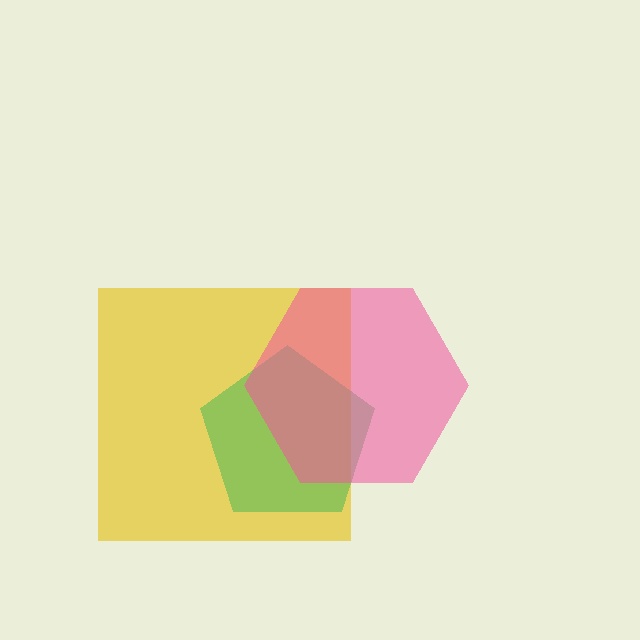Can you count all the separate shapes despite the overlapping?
Yes, there are 3 separate shapes.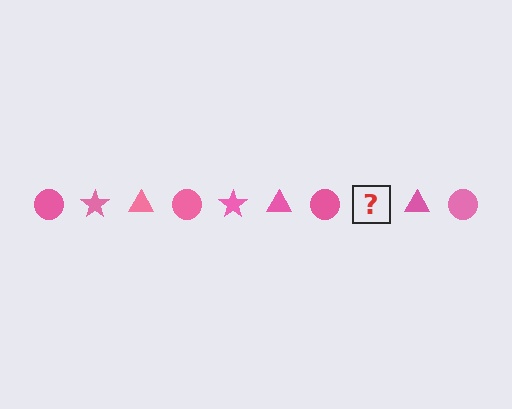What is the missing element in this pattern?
The missing element is a pink star.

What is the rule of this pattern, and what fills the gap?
The rule is that the pattern cycles through circle, star, triangle shapes in pink. The gap should be filled with a pink star.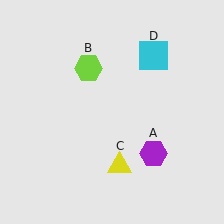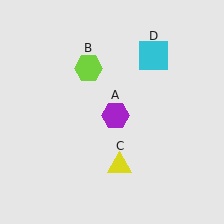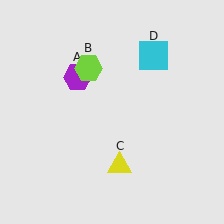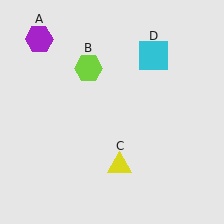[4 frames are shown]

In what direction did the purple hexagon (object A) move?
The purple hexagon (object A) moved up and to the left.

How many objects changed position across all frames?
1 object changed position: purple hexagon (object A).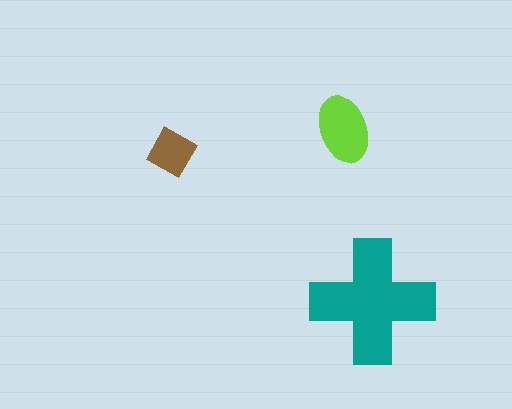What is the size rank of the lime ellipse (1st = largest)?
2nd.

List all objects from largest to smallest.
The teal cross, the lime ellipse, the brown square.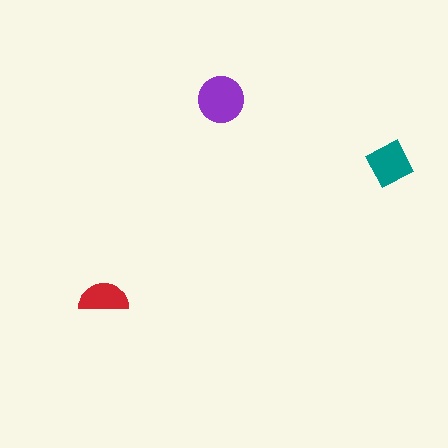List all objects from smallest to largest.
The red semicircle, the teal diamond, the purple circle.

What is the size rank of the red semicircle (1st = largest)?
3rd.